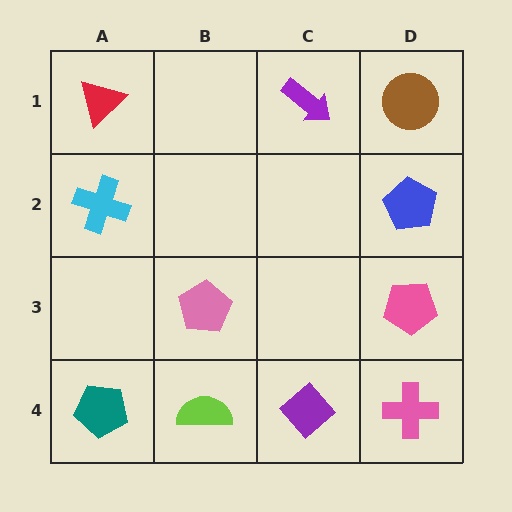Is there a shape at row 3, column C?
No, that cell is empty.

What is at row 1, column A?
A red triangle.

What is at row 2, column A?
A cyan cross.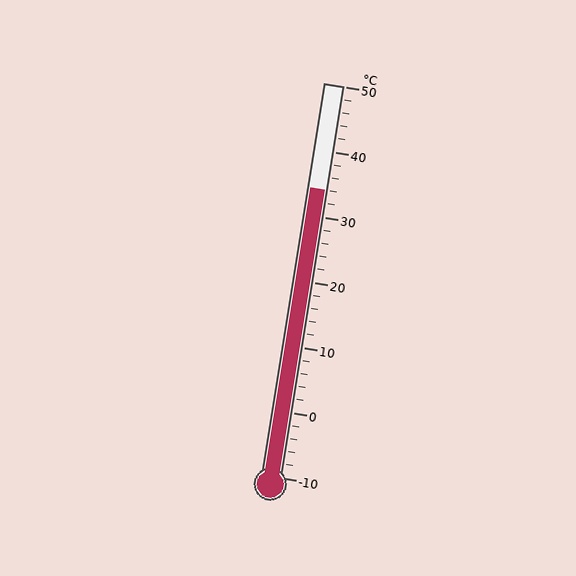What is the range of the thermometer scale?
The thermometer scale ranges from -10°C to 50°C.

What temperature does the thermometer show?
The thermometer shows approximately 34°C.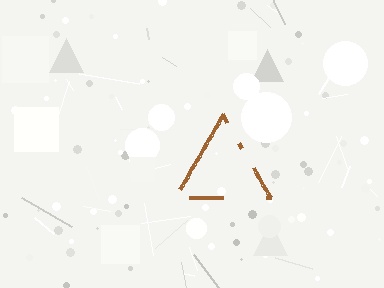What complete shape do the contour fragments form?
The contour fragments form a triangle.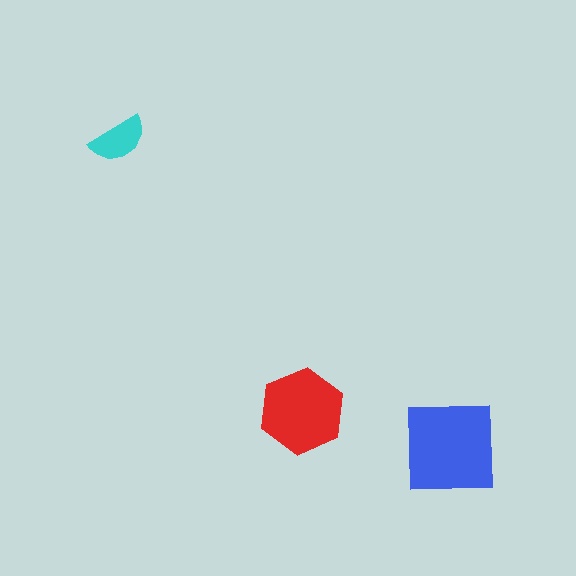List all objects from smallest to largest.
The cyan semicircle, the red hexagon, the blue square.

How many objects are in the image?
There are 3 objects in the image.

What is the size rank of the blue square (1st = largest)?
1st.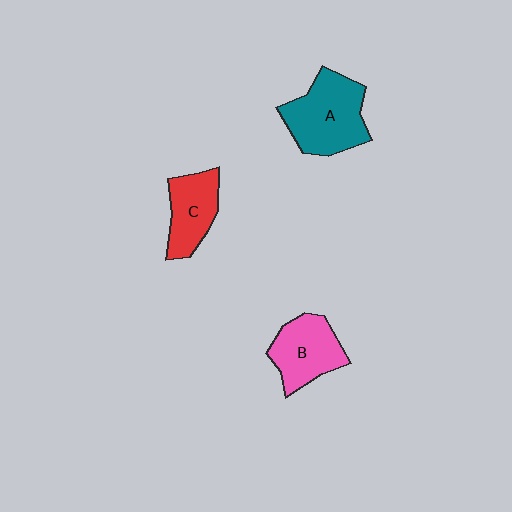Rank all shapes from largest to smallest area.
From largest to smallest: A (teal), B (pink), C (red).